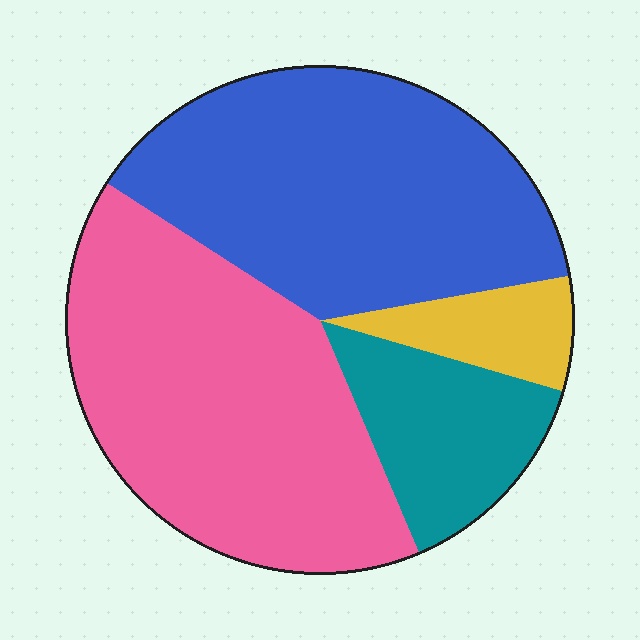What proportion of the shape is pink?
Pink covers about 40% of the shape.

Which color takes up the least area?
Yellow, at roughly 5%.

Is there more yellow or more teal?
Teal.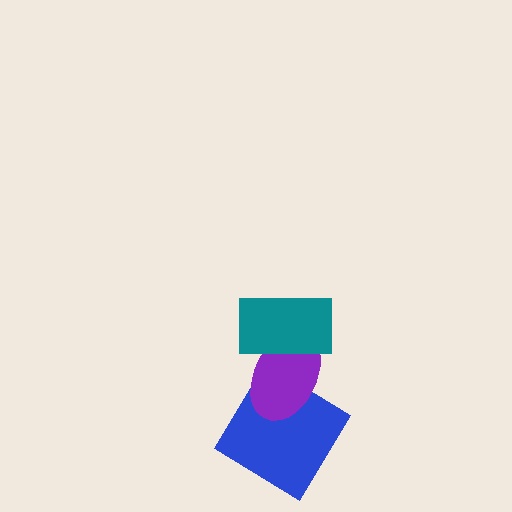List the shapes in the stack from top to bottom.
From top to bottom: the teal rectangle, the purple ellipse, the blue diamond.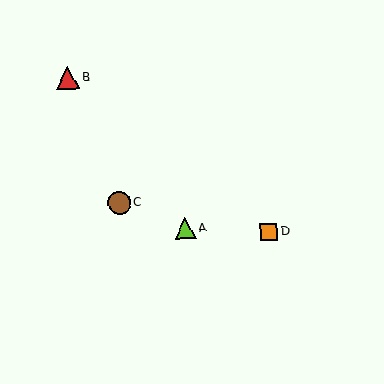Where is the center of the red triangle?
The center of the red triangle is at (68, 78).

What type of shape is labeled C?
Shape C is a brown circle.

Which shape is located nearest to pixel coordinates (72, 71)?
The red triangle (labeled B) at (68, 78) is nearest to that location.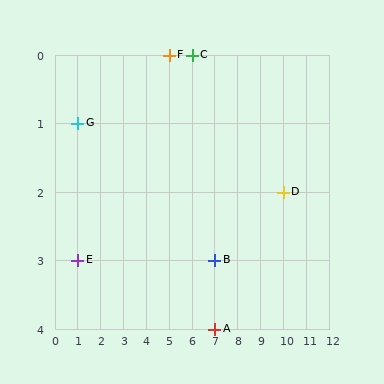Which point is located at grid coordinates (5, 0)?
Point F is at (5, 0).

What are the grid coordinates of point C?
Point C is at grid coordinates (6, 0).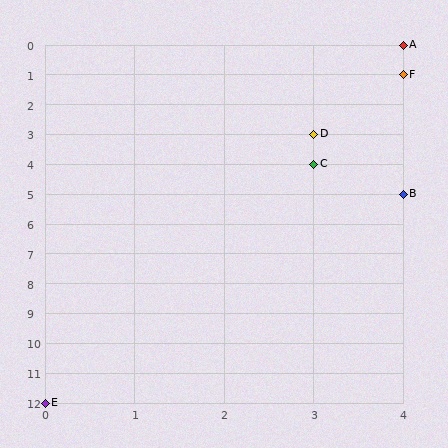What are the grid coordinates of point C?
Point C is at grid coordinates (3, 4).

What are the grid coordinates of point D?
Point D is at grid coordinates (3, 3).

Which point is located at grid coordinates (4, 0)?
Point A is at (4, 0).